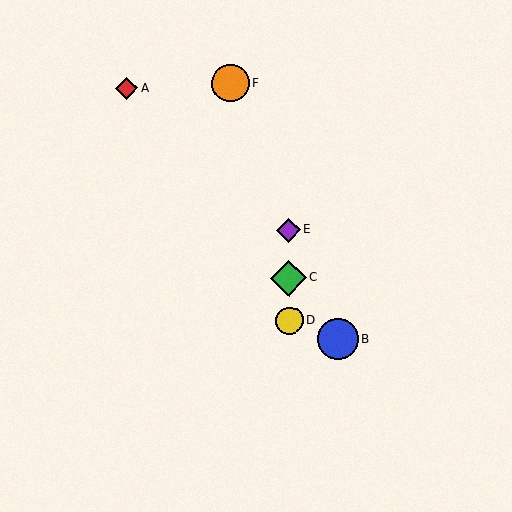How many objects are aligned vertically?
3 objects (C, D, E) are aligned vertically.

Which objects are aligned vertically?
Objects C, D, E are aligned vertically.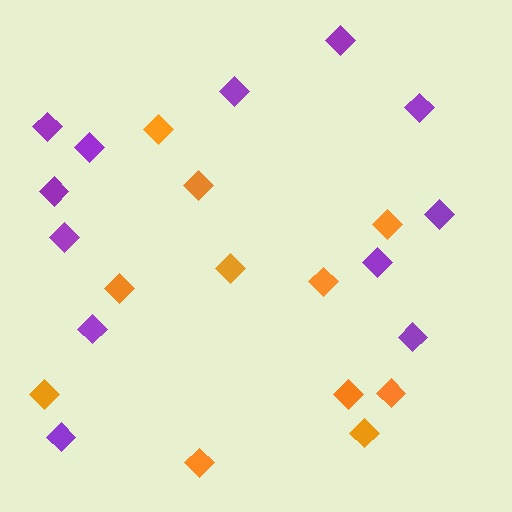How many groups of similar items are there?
There are 2 groups: one group of orange diamonds (11) and one group of purple diamonds (12).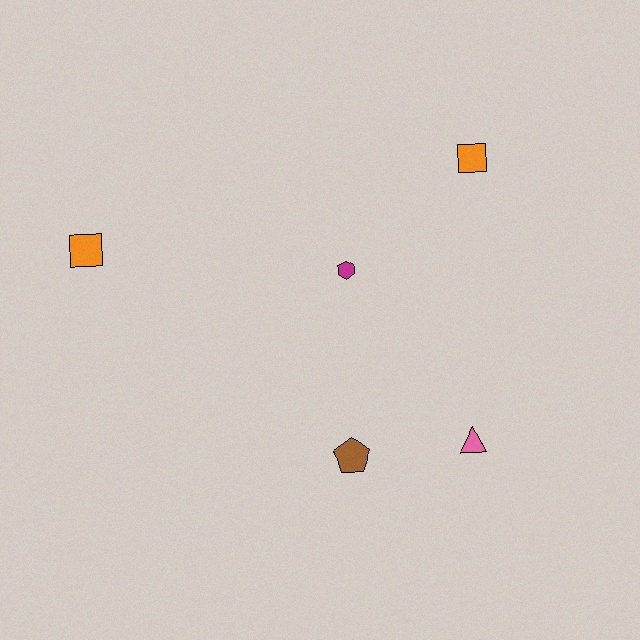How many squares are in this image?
There are 2 squares.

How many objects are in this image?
There are 5 objects.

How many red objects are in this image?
There are no red objects.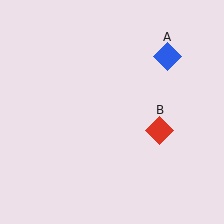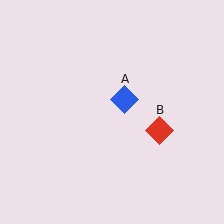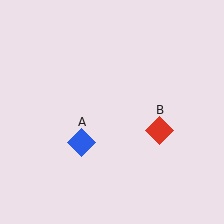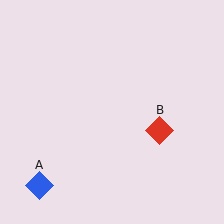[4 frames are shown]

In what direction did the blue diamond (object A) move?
The blue diamond (object A) moved down and to the left.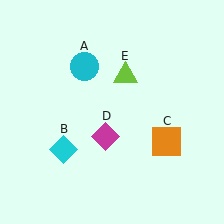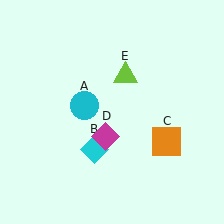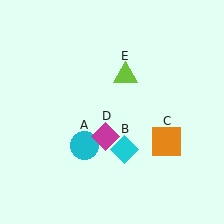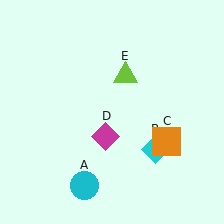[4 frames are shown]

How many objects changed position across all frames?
2 objects changed position: cyan circle (object A), cyan diamond (object B).